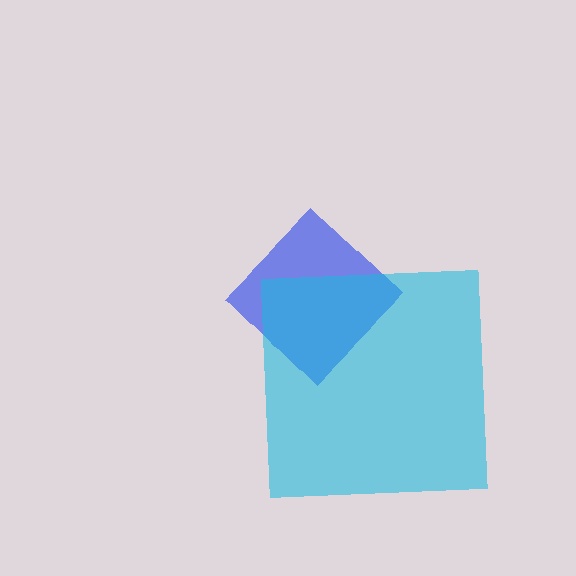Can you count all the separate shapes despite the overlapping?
Yes, there are 2 separate shapes.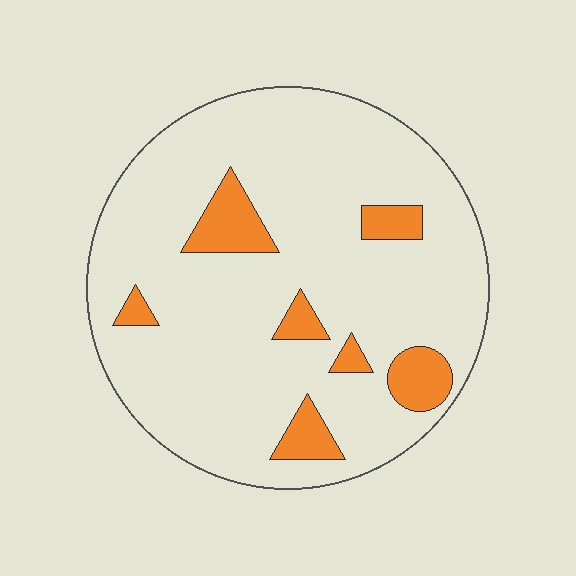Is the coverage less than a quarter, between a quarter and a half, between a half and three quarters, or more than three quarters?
Less than a quarter.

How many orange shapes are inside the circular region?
7.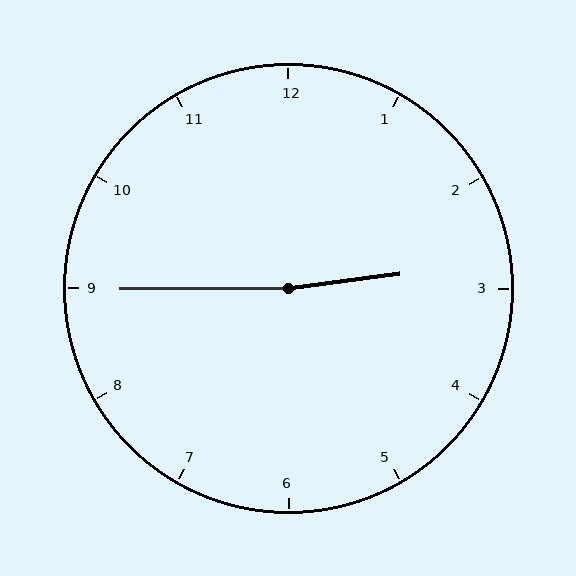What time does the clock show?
2:45.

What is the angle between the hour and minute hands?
Approximately 172 degrees.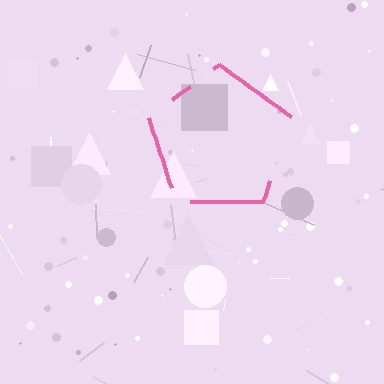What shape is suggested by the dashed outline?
The dashed outline suggests a pentagon.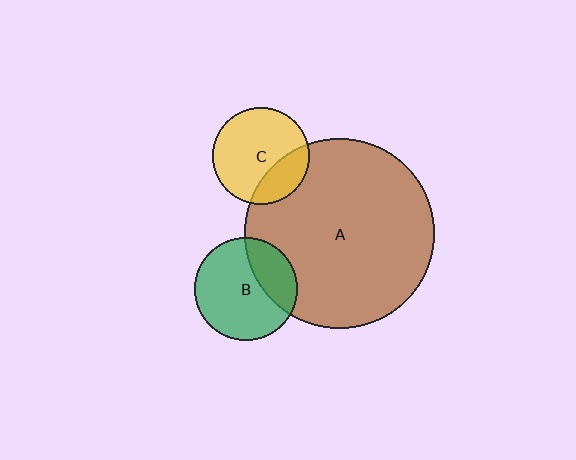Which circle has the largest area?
Circle A (brown).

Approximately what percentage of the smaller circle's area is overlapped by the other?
Approximately 30%.